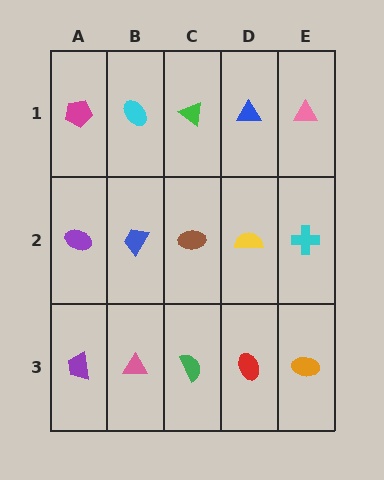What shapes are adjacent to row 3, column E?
A cyan cross (row 2, column E), a red ellipse (row 3, column D).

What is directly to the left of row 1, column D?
A green triangle.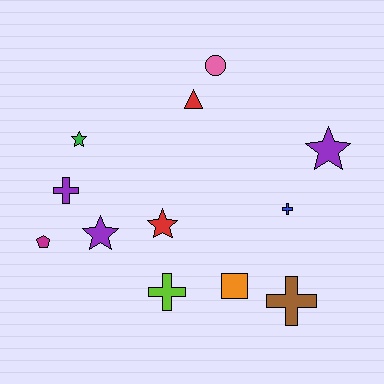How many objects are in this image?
There are 12 objects.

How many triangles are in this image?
There is 1 triangle.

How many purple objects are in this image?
There are 3 purple objects.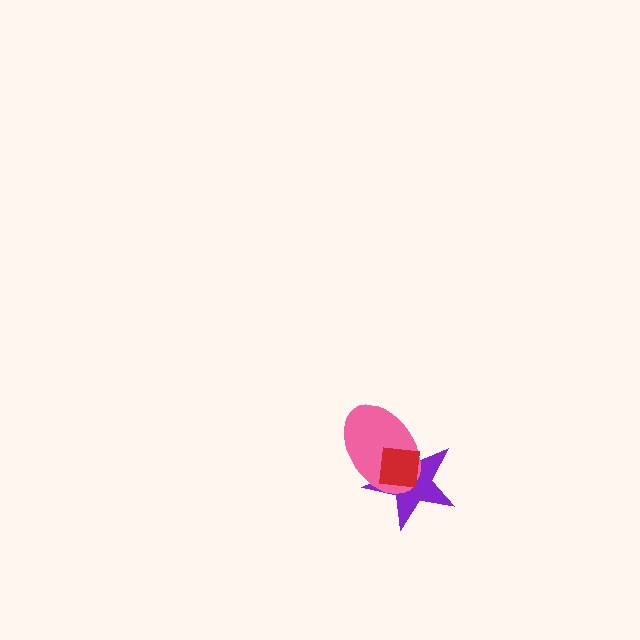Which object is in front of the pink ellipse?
The red square is in front of the pink ellipse.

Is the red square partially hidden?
No, no other shape covers it.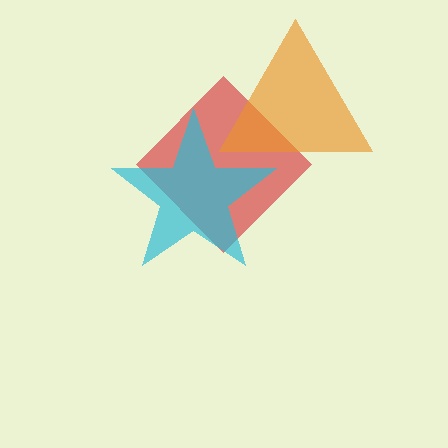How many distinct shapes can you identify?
There are 3 distinct shapes: a red diamond, a cyan star, an orange triangle.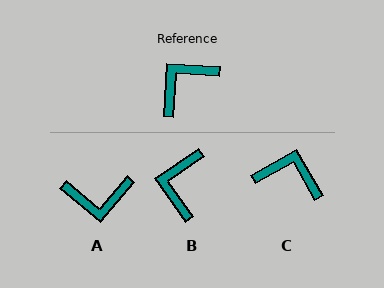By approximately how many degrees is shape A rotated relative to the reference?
Approximately 143 degrees counter-clockwise.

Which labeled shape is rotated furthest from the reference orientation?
A, about 143 degrees away.